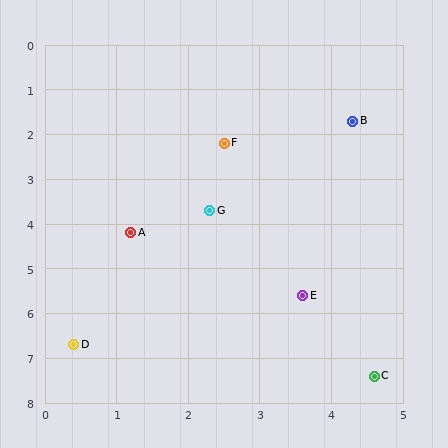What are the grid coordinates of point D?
Point D is at approximately (0.4, 6.7).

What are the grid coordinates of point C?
Point C is at approximately (4.6, 7.4).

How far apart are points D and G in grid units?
Points D and G are about 3.6 grid units apart.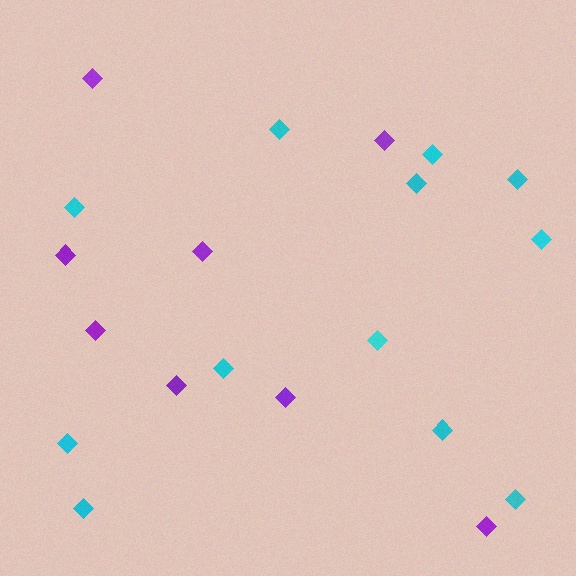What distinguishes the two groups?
There are 2 groups: one group of purple diamonds (8) and one group of cyan diamonds (12).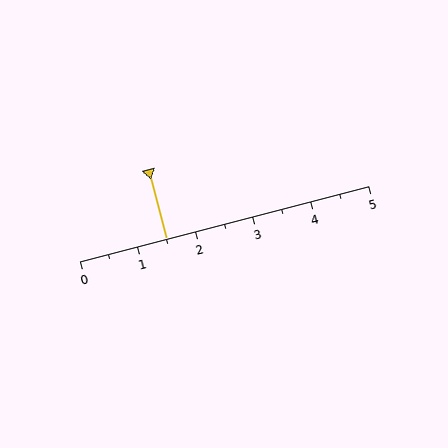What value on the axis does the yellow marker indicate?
The marker indicates approximately 1.5.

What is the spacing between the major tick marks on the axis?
The major ticks are spaced 1 apart.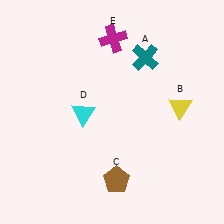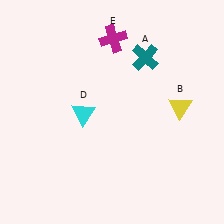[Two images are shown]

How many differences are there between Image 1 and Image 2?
There is 1 difference between the two images.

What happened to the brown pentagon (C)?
The brown pentagon (C) was removed in Image 2. It was in the bottom-right area of Image 1.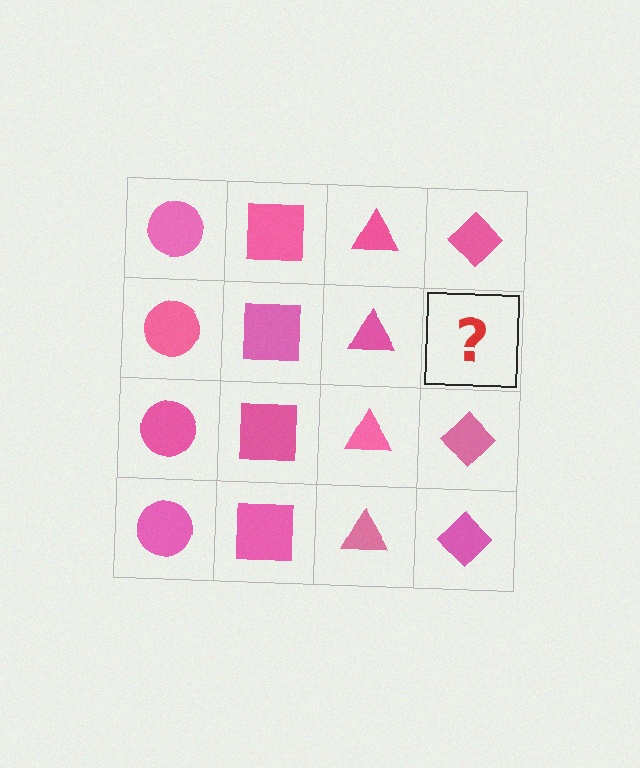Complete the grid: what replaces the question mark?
The question mark should be replaced with a pink diamond.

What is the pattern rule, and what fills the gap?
The rule is that each column has a consistent shape. The gap should be filled with a pink diamond.